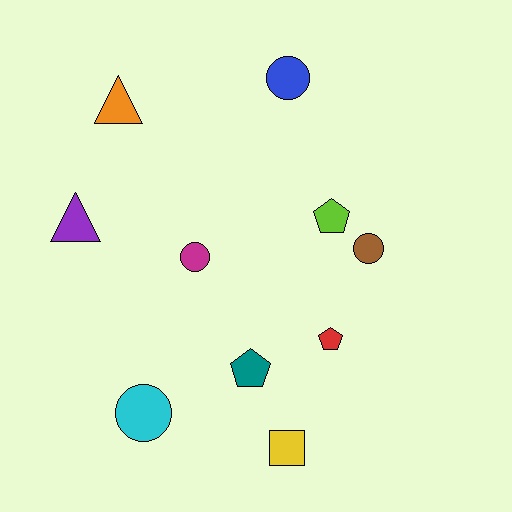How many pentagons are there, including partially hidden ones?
There are 3 pentagons.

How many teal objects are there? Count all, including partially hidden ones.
There is 1 teal object.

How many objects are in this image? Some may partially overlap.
There are 10 objects.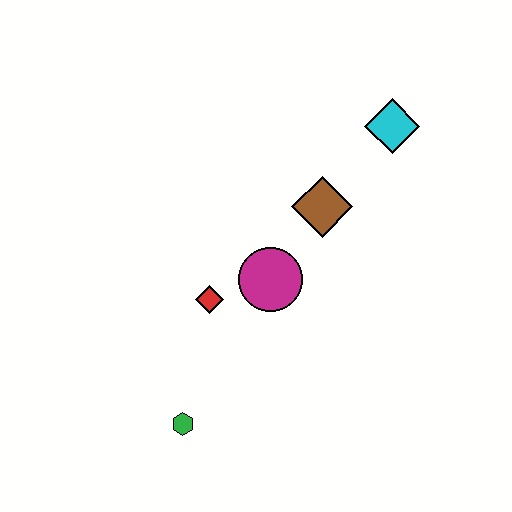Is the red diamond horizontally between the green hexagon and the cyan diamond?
Yes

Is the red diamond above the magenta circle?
No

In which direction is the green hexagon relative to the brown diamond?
The green hexagon is below the brown diamond.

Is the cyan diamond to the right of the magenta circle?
Yes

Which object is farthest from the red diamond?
The cyan diamond is farthest from the red diamond.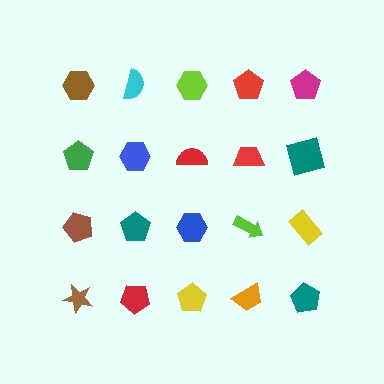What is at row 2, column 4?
A red trapezoid.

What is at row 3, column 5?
A yellow rectangle.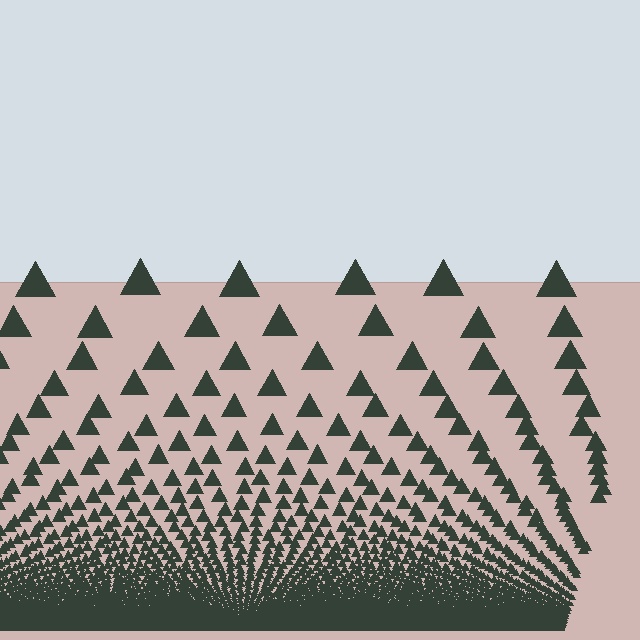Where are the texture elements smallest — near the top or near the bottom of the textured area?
Near the bottom.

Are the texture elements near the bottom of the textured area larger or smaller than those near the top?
Smaller. The gradient is inverted — elements near the bottom are smaller and denser.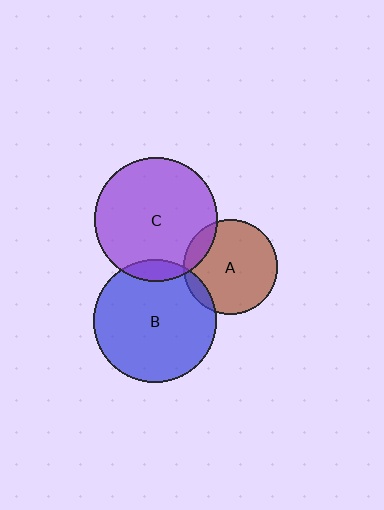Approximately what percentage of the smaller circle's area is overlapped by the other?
Approximately 15%.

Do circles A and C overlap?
Yes.